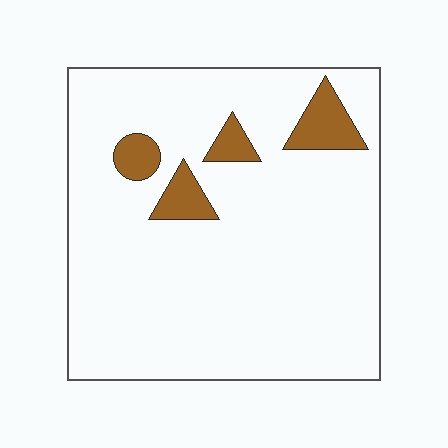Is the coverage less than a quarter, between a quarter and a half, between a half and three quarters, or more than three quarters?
Less than a quarter.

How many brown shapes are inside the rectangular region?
4.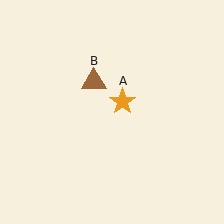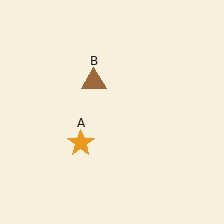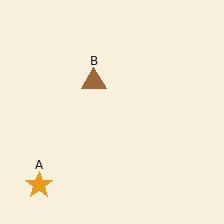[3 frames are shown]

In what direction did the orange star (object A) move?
The orange star (object A) moved down and to the left.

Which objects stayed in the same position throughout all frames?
Brown triangle (object B) remained stationary.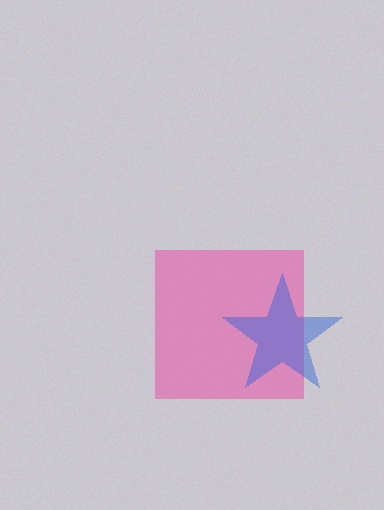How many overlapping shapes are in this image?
There are 2 overlapping shapes in the image.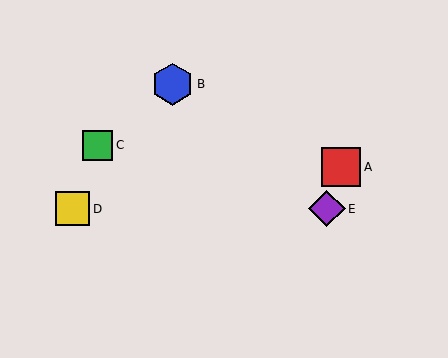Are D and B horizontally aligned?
No, D is at y≈209 and B is at y≈84.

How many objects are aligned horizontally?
2 objects (D, E) are aligned horizontally.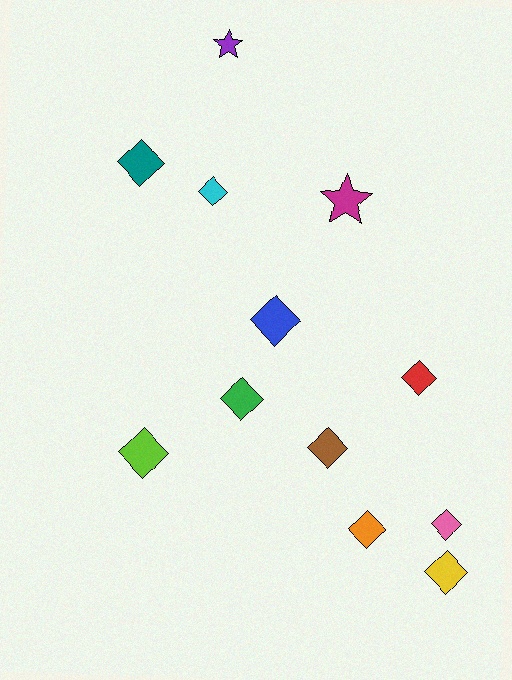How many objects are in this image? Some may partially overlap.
There are 12 objects.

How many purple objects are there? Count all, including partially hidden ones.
There is 1 purple object.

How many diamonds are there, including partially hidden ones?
There are 10 diamonds.